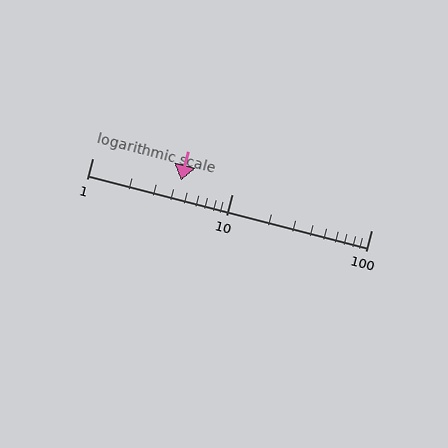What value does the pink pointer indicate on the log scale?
The pointer indicates approximately 4.3.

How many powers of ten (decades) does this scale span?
The scale spans 2 decades, from 1 to 100.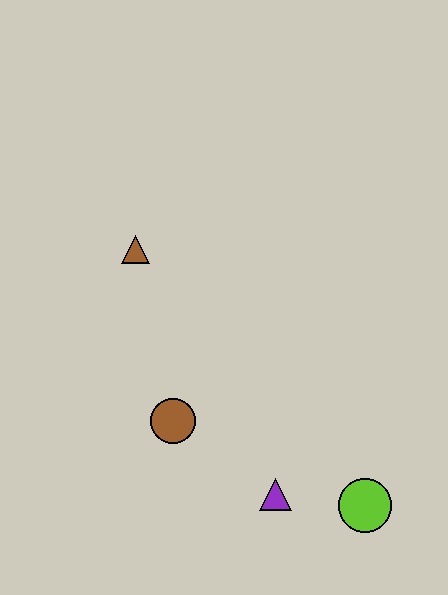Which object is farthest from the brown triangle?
The lime circle is farthest from the brown triangle.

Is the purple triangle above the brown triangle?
No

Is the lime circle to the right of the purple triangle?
Yes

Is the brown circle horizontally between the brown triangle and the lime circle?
Yes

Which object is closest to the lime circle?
The purple triangle is closest to the lime circle.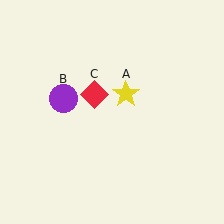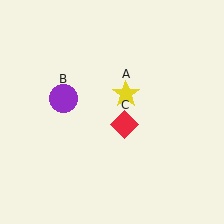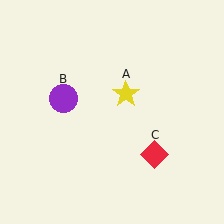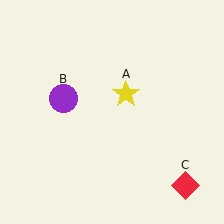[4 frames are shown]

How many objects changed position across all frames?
1 object changed position: red diamond (object C).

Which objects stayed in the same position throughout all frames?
Yellow star (object A) and purple circle (object B) remained stationary.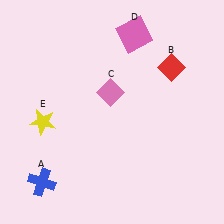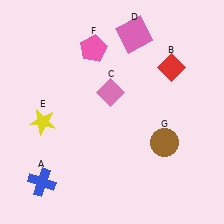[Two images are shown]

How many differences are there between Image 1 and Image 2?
There are 2 differences between the two images.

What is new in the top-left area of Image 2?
A pink pentagon (F) was added in the top-left area of Image 2.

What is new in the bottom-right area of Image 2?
A brown circle (G) was added in the bottom-right area of Image 2.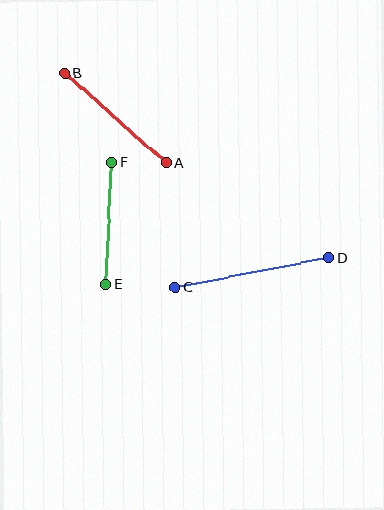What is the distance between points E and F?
The distance is approximately 122 pixels.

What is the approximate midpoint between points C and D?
The midpoint is at approximately (252, 273) pixels.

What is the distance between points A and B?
The distance is approximately 135 pixels.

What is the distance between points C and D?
The distance is approximately 156 pixels.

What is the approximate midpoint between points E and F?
The midpoint is at approximately (109, 223) pixels.